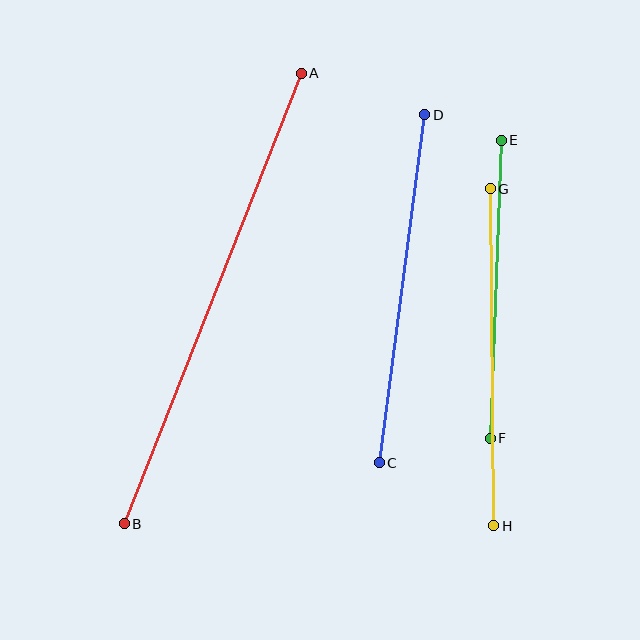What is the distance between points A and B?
The distance is approximately 484 pixels.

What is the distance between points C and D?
The distance is approximately 351 pixels.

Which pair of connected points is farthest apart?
Points A and B are farthest apart.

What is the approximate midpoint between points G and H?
The midpoint is at approximately (492, 357) pixels.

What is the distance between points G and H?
The distance is approximately 337 pixels.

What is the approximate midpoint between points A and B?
The midpoint is at approximately (213, 298) pixels.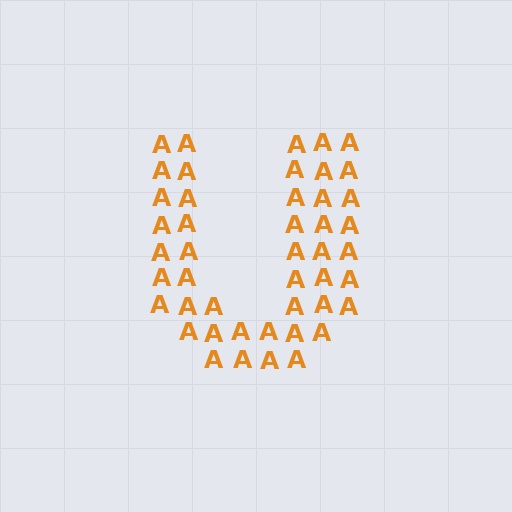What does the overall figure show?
The overall figure shows the letter U.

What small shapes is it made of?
It is made of small letter A's.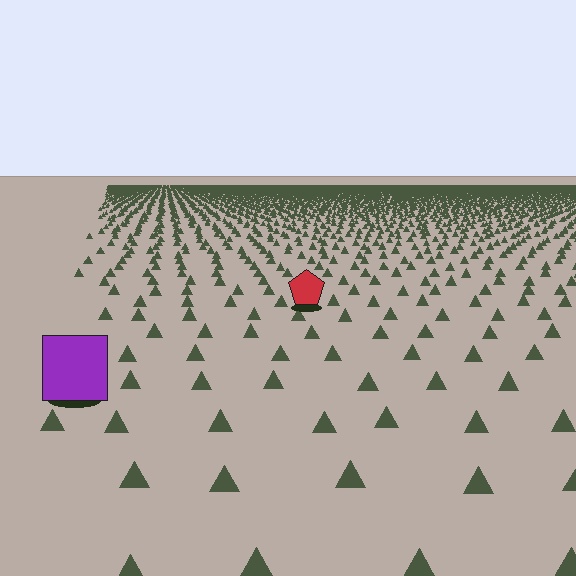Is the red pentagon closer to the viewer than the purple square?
No. The purple square is closer — you can tell from the texture gradient: the ground texture is coarser near it.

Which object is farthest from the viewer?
The red pentagon is farthest from the viewer. It appears smaller and the ground texture around it is denser.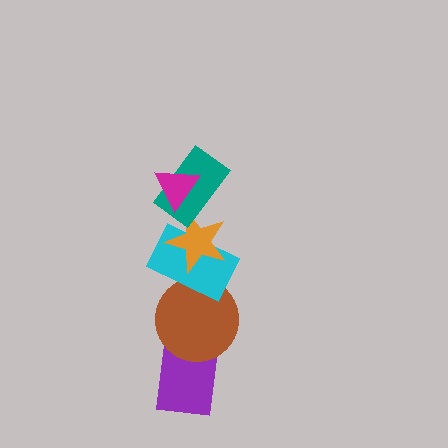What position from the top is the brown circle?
The brown circle is 5th from the top.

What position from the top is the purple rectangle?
The purple rectangle is 6th from the top.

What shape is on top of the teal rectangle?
The magenta triangle is on top of the teal rectangle.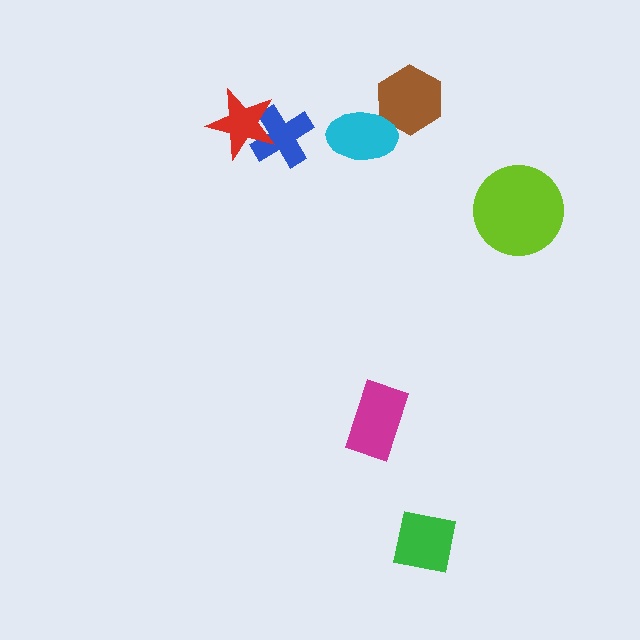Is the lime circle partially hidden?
No, no other shape covers it.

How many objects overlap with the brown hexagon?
1 object overlaps with the brown hexagon.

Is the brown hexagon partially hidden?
Yes, it is partially covered by another shape.